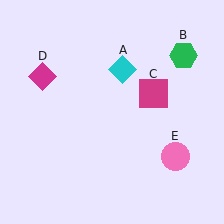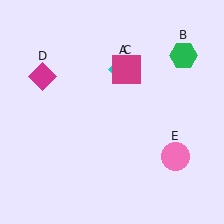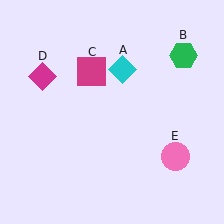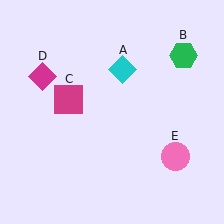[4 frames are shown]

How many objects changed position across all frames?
1 object changed position: magenta square (object C).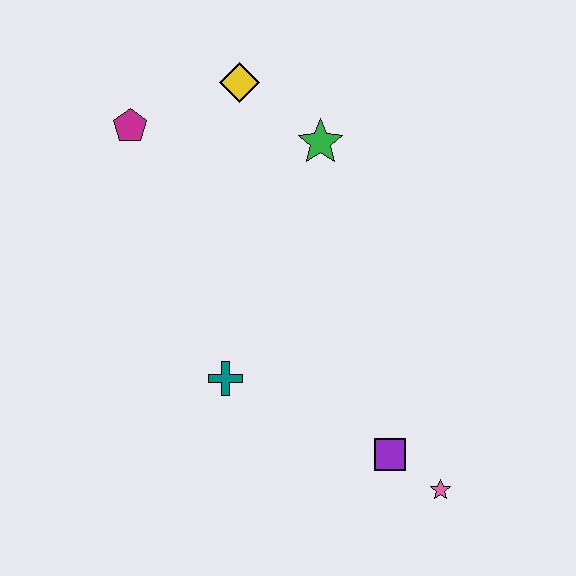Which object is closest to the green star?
The yellow diamond is closest to the green star.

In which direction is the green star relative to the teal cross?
The green star is above the teal cross.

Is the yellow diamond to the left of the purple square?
Yes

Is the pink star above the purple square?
No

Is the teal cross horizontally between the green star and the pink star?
No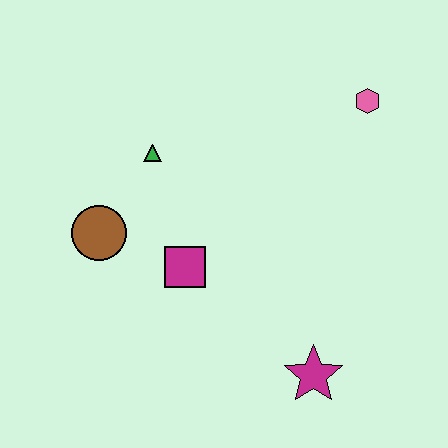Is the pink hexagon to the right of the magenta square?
Yes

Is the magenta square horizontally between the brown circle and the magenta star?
Yes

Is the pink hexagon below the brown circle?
No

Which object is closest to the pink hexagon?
The green triangle is closest to the pink hexagon.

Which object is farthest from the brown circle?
The pink hexagon is farthest from the brown circle.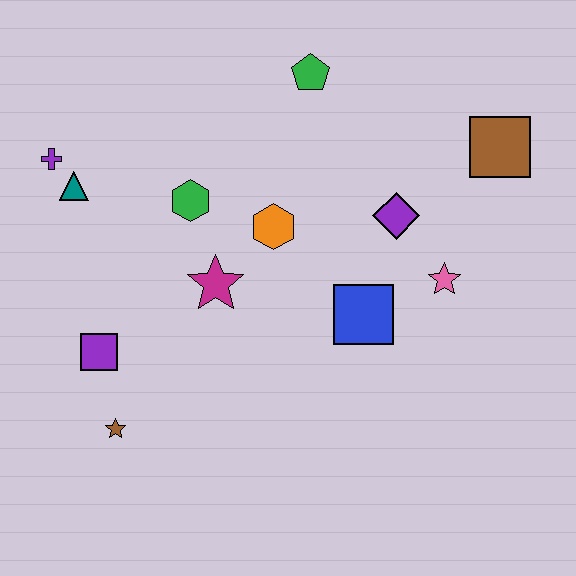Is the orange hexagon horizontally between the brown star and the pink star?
Yes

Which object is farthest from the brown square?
The brown star is farthest from the brown square.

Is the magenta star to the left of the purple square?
No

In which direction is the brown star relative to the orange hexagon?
The brown star is below the orange hexagon.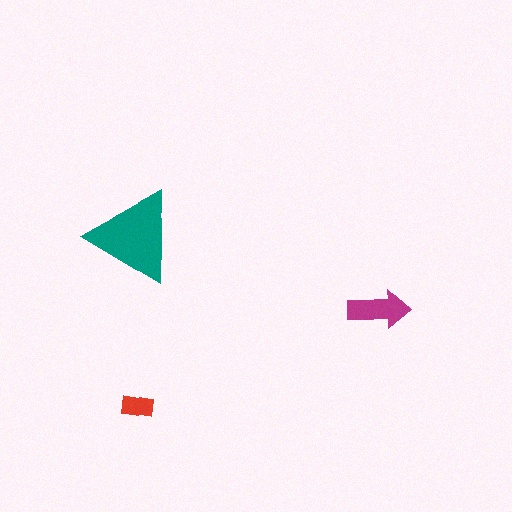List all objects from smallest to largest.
The red rectangle, the magenta arrow, the teal triangle.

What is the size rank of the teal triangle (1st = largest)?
1st.